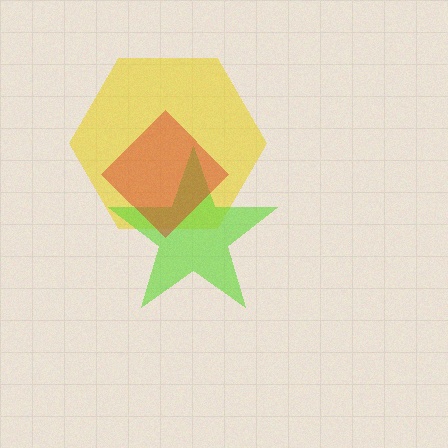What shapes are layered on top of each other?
The layered shapes are: a yellow hexagon, a lime star, a red diamond.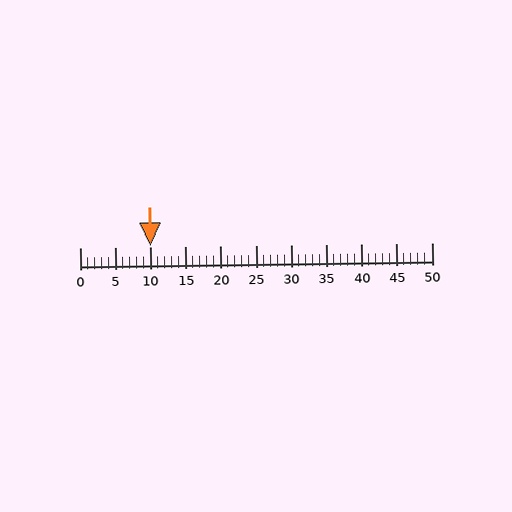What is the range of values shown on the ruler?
The ruler shows values from 0 to 50.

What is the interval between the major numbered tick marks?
The major tick marks are spaced 5 units apart.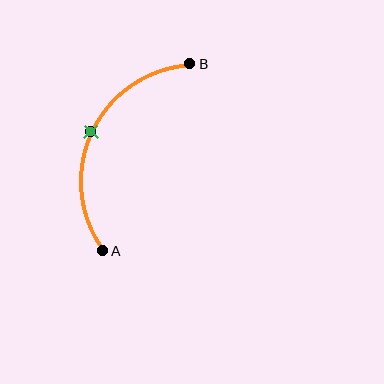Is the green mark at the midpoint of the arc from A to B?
Yes. The green mark lies on the arc at equal arc-length from both A and B — it is the arc midpoint.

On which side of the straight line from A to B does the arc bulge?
The arc bulges to the left of the straight line connecting A and B.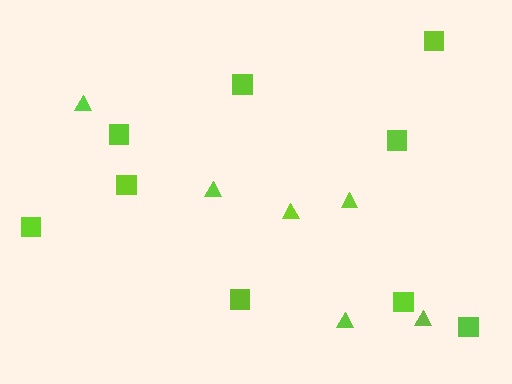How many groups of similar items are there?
There are 2 groups: one group of squares (9) and one group of triangles (6).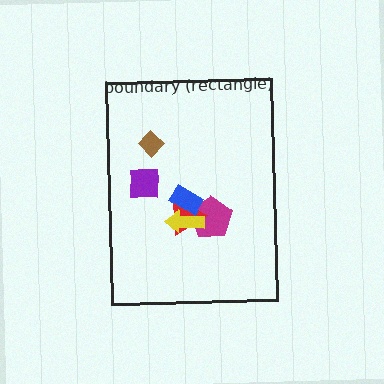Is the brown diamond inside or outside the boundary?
Inside.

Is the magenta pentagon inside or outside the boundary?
Inside.